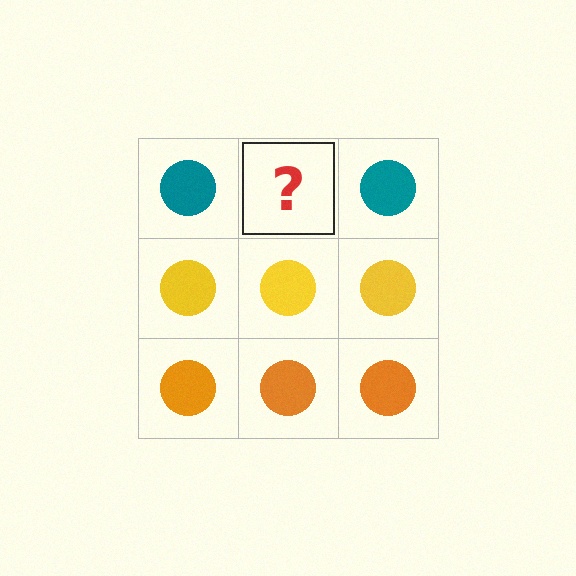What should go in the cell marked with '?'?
The missing cell should contain a teal circle.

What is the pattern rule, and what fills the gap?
The rule is that each row has a consistent color. The gap should be filled with a teal circle.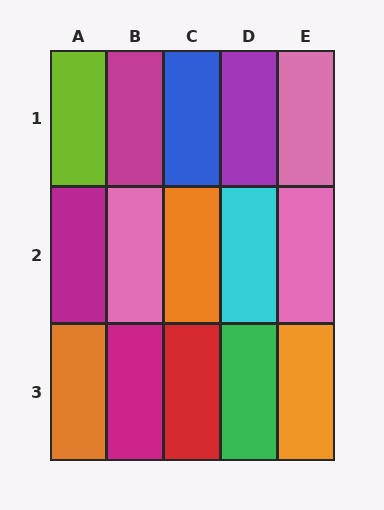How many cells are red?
1 cell is red.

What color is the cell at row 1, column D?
Purple.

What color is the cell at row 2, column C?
Orange.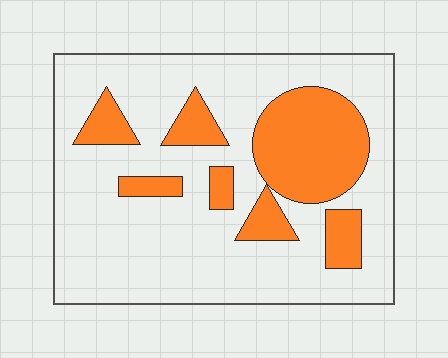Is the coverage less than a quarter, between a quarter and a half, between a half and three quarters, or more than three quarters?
Between a quarter and a half.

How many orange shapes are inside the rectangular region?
7.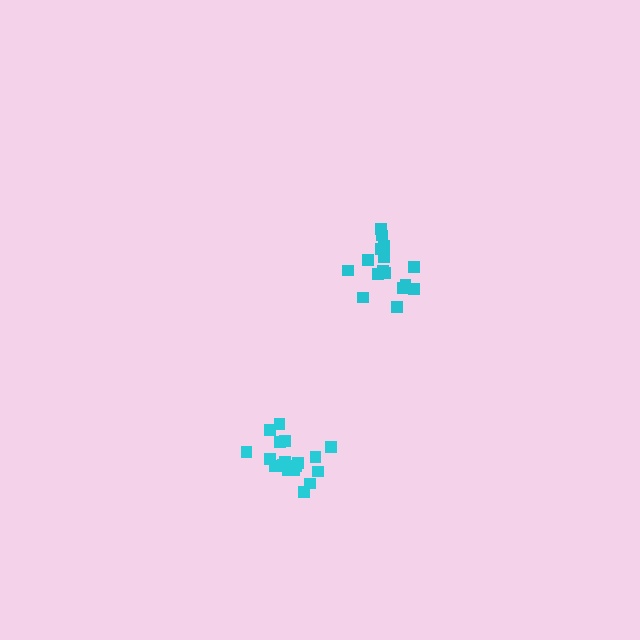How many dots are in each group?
Group 1: 16 dots, Group 2: 19 dots (35 total).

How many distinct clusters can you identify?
There are 2 distinct clusters.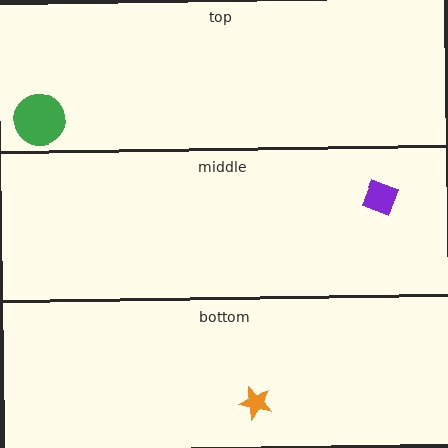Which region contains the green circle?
The top region.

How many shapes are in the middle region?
1.